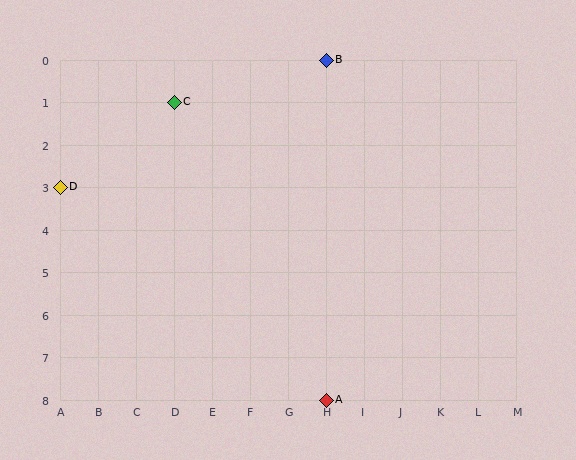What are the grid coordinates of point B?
Point B is at grid coordinates (H, 0).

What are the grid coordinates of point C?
Point C is at grid coordinates (D, 1).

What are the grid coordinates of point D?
Point D is at grid coordinates (A, 3).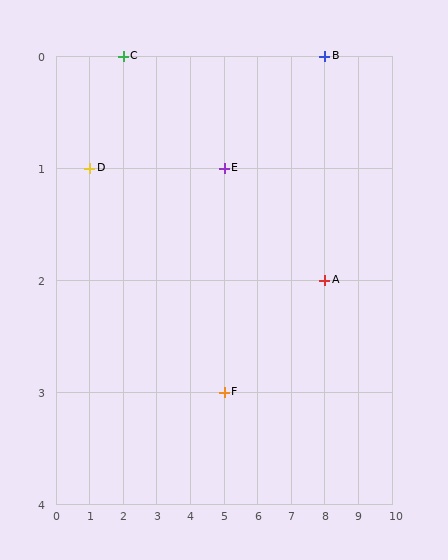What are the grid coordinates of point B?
Point B is at grid coordinates (8, 0).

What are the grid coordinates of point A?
Point A is at grid coordinates (8, 2).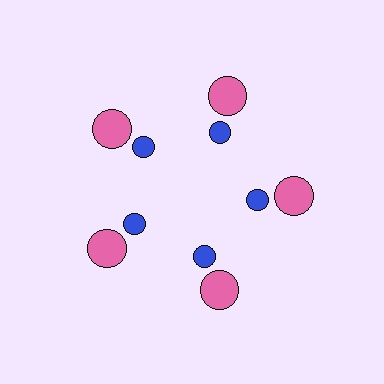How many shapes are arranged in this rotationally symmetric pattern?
There are 10 shapes, arranged in 5 groups of 2.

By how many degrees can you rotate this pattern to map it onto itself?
The pattern maps onto itself every 72 degrees of rotation.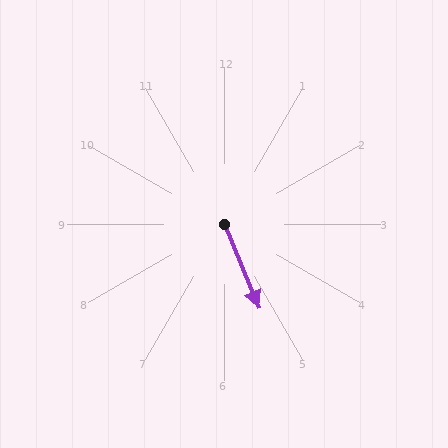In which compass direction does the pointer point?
Southeast.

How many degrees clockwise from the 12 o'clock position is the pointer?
Approximately 157 degrees.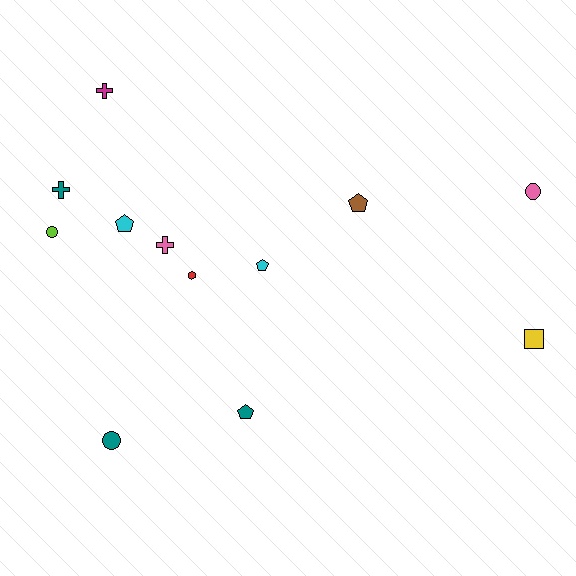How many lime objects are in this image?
There is 1 lime object.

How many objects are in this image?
There are 12 objects.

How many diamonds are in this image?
There are no diamonds.